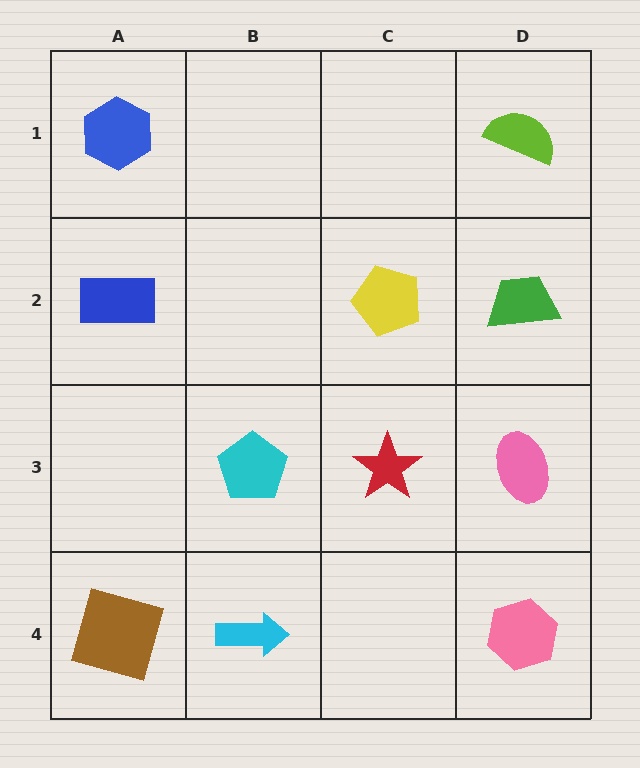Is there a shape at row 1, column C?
No, that cell is empty.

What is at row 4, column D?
A pink hexagon.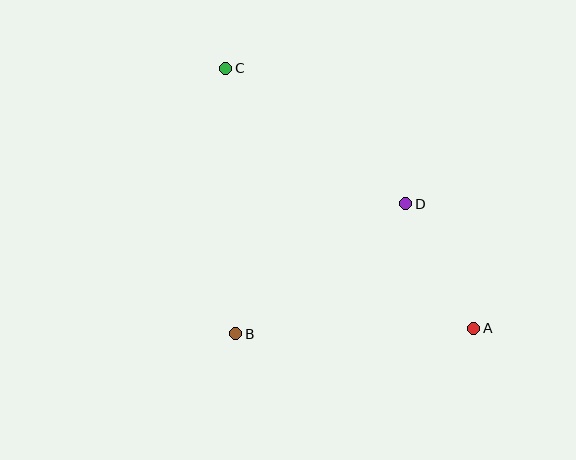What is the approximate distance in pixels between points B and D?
The distance between B and D is approximately 214 pixels.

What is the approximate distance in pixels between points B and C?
The distance between B and C is approximately 265 pixels.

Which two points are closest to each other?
Points A and D are closest to each other.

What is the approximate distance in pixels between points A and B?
The distance between A and B is approximately 238 pixels.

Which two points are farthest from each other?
Points A and C are farthest from each other.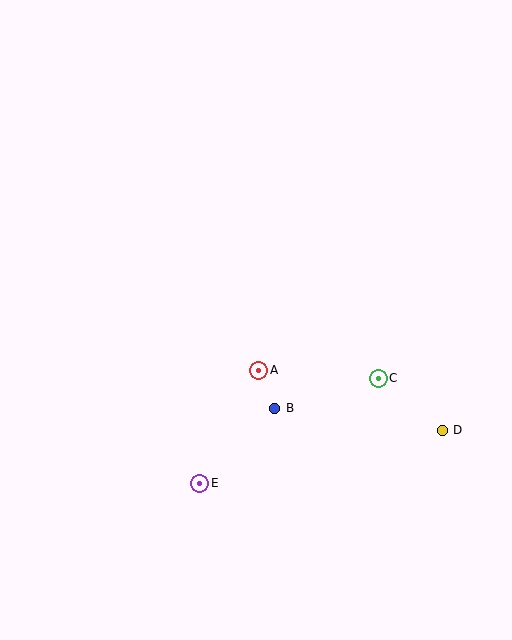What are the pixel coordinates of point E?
Point E is at (200, 483).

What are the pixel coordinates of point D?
Point D is at (442, 430).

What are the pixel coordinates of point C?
Point C is at (378, 378).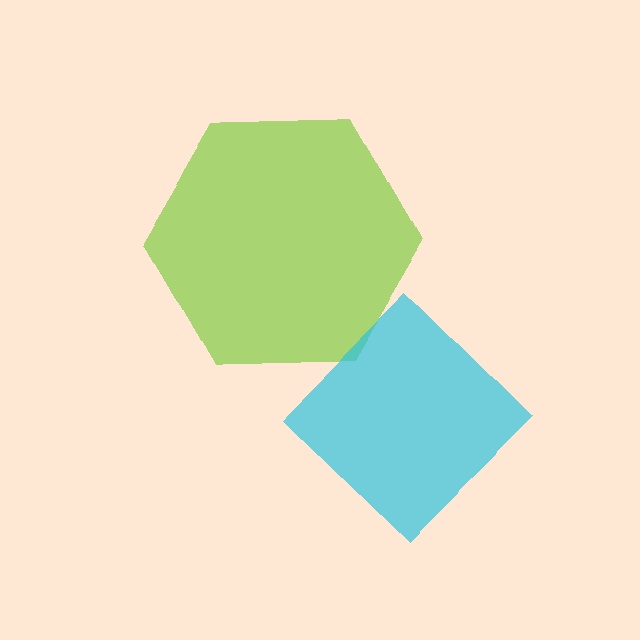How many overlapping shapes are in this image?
There are 2 overlapping shapes in the image.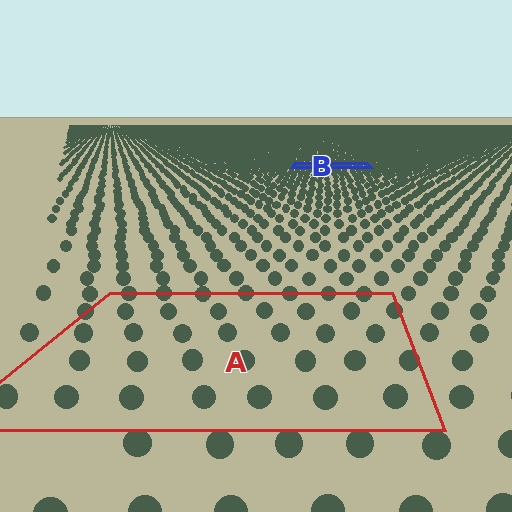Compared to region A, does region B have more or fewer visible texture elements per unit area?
Region B has more texture elements per unit area — they are packed more densely because it is farther away.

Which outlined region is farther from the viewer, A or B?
Region B is farther from the viewer — the texture elements inside it appear smaller and more densely packed.